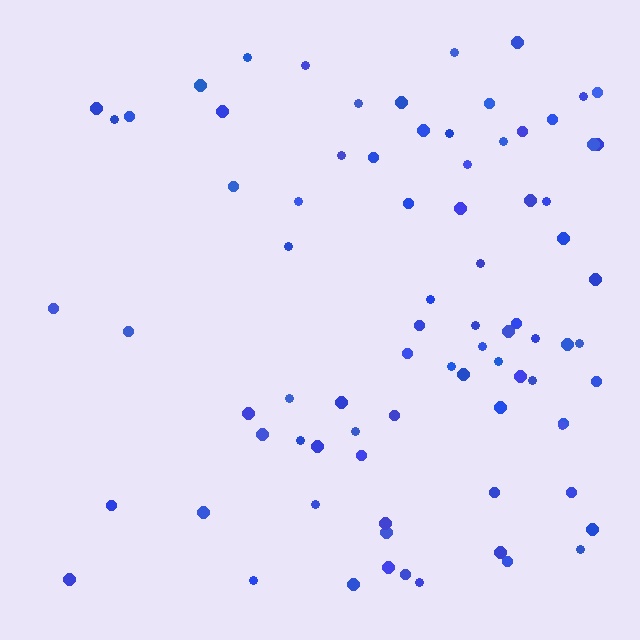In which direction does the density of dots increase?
From left to right, with the right side densest.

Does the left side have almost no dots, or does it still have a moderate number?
Still a moderate number, just noticeably fewer than the right.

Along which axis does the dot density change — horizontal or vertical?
Horizontal.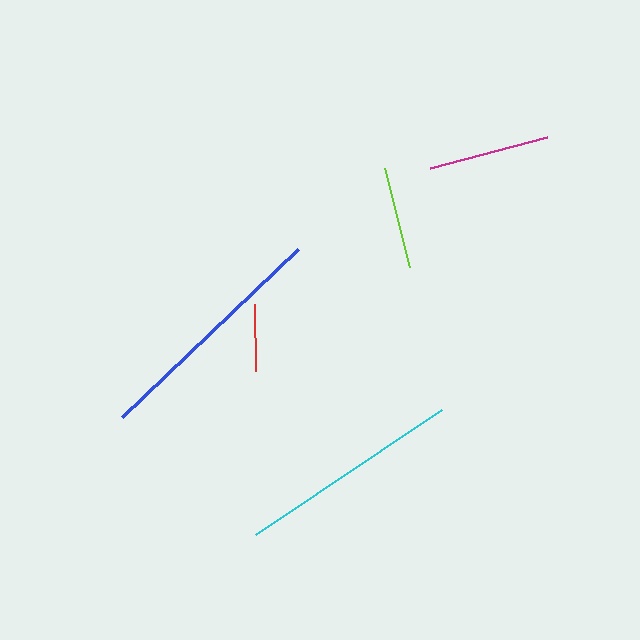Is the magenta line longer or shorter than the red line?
The magenta line is longer than the red line.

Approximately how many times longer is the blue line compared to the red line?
The blue line is approximately 3.6 times the length of the red line.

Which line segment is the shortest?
The red line is the shortest at approximately 67 pixels.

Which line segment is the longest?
The blue line is the longest at approximately 243 pixels.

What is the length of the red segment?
The red segment is approximately 67 pixels long.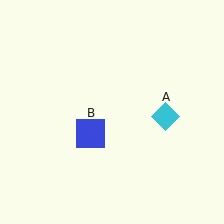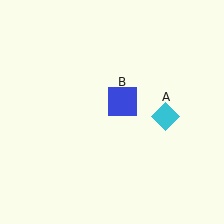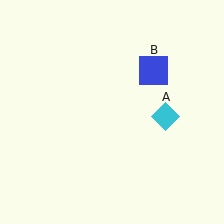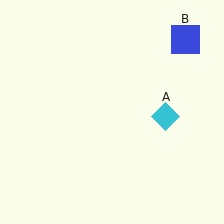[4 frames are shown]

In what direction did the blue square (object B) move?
The blue square (object B) moved up and to the right.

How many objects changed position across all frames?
1 object changed position: blue square (object B).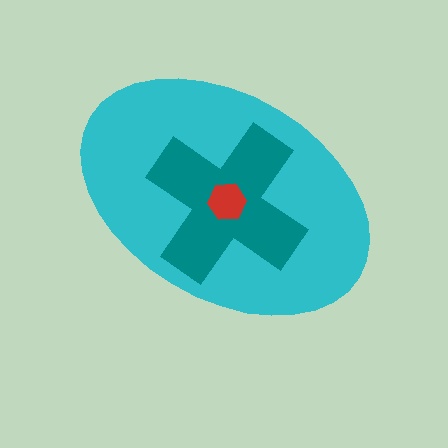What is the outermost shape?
The cyan ellipse.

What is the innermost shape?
The red hexagon.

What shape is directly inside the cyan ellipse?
The teal cross.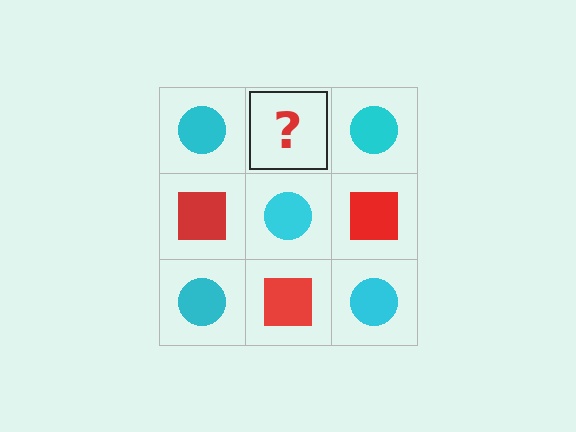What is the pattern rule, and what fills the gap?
The rule is that it alternates cyan circle and red square in a checkerboard pattern. The gap should be filled with a red square.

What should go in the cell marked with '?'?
The missing cell should contain a red square.